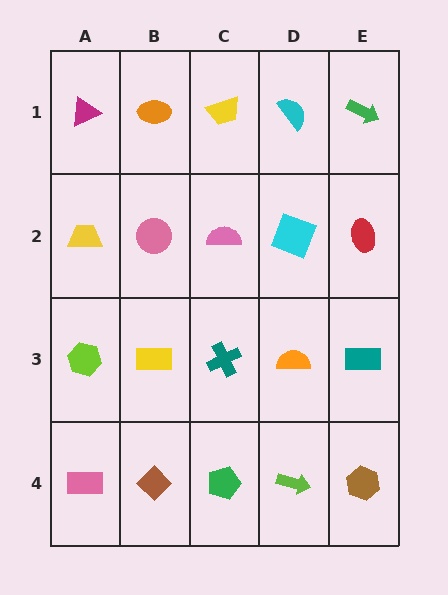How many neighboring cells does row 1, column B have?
3.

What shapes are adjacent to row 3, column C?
A pink semicircle (row 2, column C), a green pentagon (row 4, column C), a yellow rectangle (row 3, column B), an orange semicircle (row 3, column D).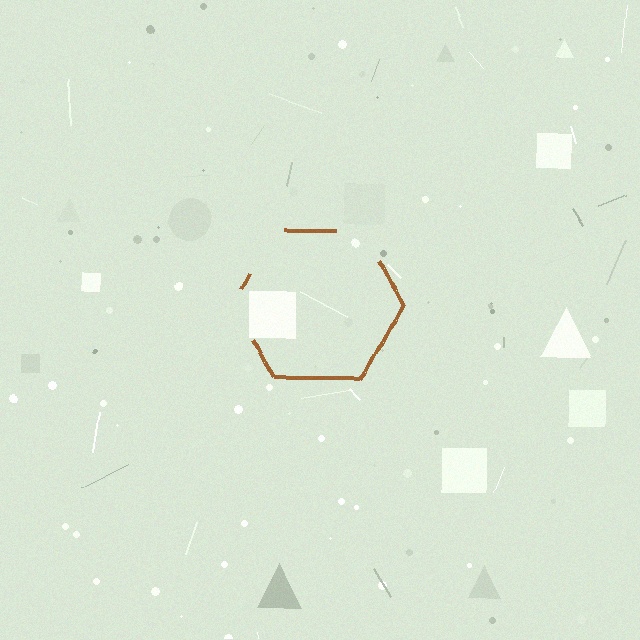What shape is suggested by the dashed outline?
The dashed outline suggests a hexagon.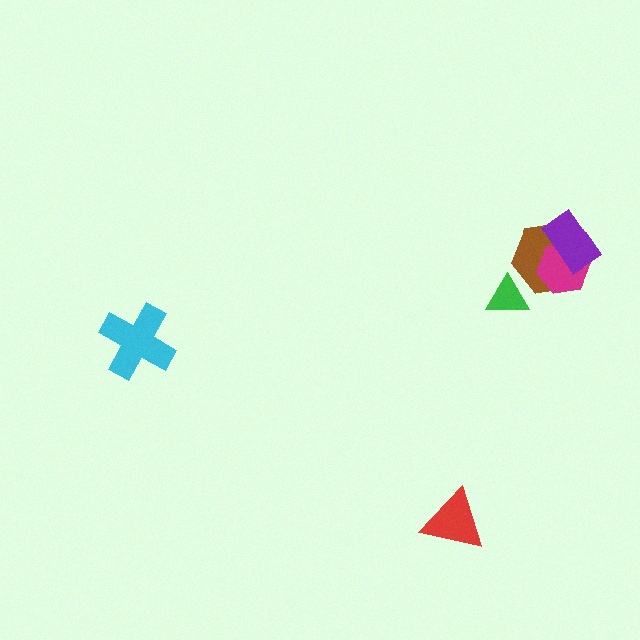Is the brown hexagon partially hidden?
Yes, it is partially covered by another shape.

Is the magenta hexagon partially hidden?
Yes, it is partially covered by another shape.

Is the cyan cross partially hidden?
No, no other shape covers it.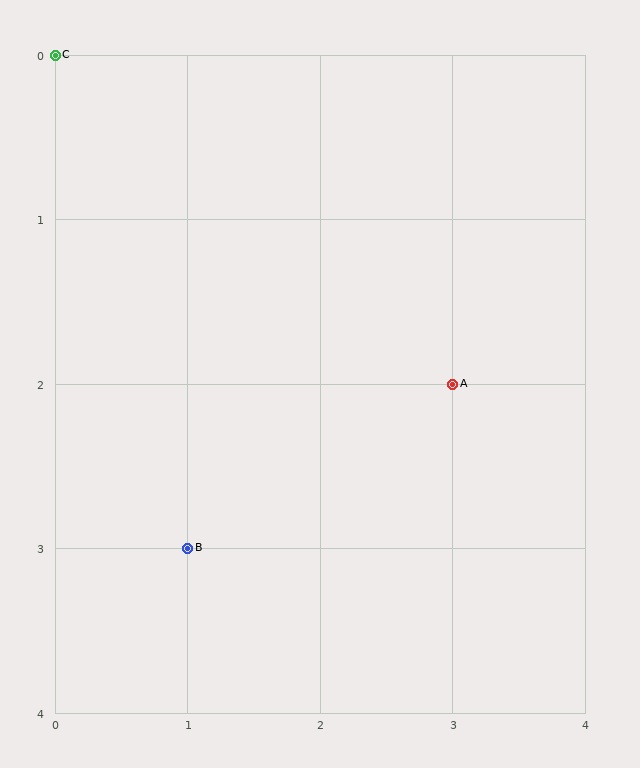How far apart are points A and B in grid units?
Points A and B are 2 columns and 1 row apart (about 2.2 grid units diagonally).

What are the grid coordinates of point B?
Point B is at grid coordinates (1, 3).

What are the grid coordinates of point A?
Point A is at grid coordinates (3, 2).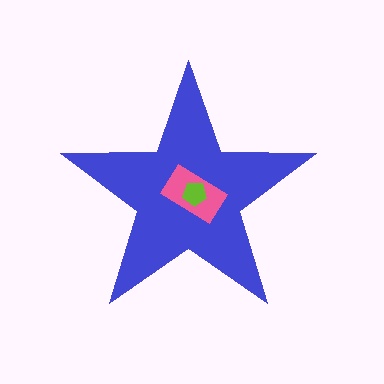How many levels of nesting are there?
3.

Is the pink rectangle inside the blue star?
Yes.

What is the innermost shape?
The lime pentagon.